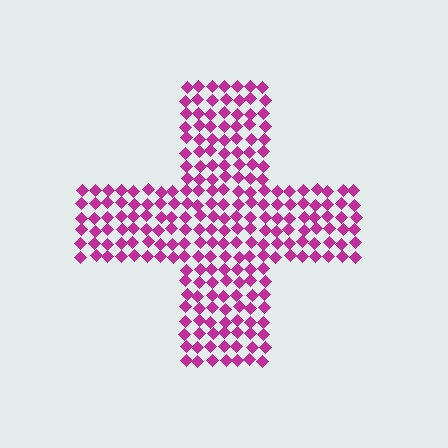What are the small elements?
The small elements are diamonds.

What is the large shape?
The large shape is a cross.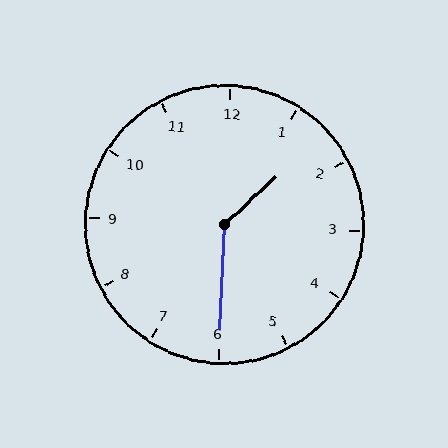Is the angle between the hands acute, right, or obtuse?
It is obtuse.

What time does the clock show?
1:30.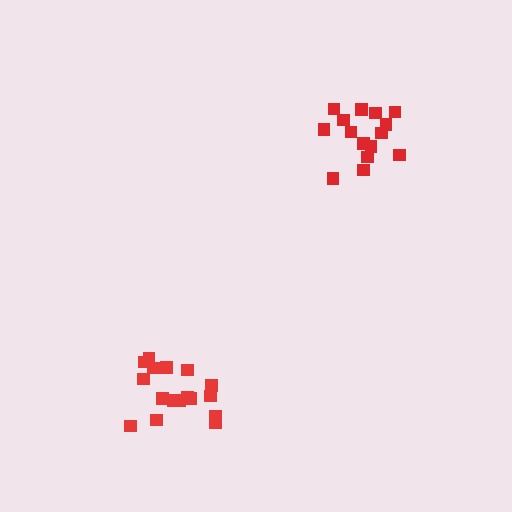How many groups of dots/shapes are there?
There are 2 groups.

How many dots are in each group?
Group 1: 17 dots, Group 2: 15 dots (32 total).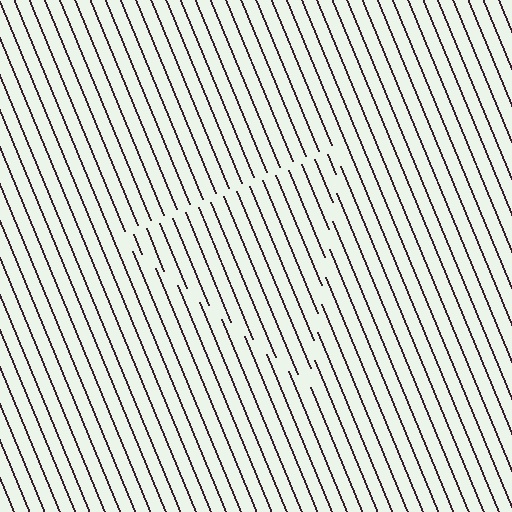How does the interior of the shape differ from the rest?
The interior of the shape contains the same grating, shifted by half a period — the contour is defined by the phase discontinuity where line-ends from the inner and outer gratings abut.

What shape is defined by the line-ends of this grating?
An illusory triangle. The interior of the shape contains the same grating, shifted by half a period — the contour is defined by the phase discontinuity where line-ends from the inner and outer gratings abut.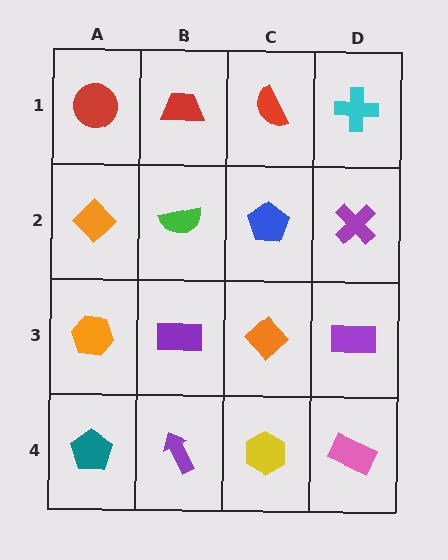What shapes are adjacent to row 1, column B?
A green semicircle (row 2, column B), a red circle (row 1, column A), a red semicircle (row 1, column C).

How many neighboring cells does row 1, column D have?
2.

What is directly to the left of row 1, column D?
A red semicircle.